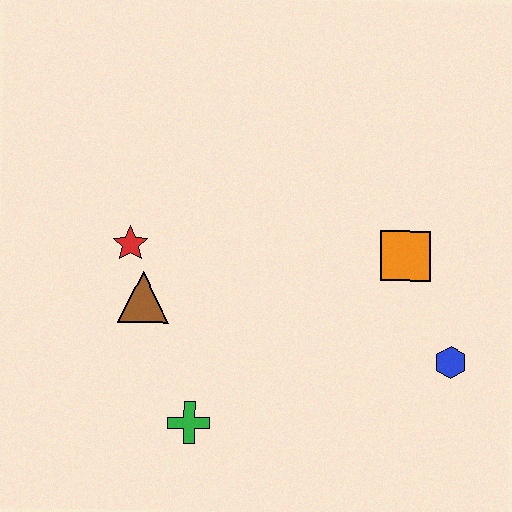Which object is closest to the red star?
The brown triangle is closest to the red star.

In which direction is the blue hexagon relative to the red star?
The blue hexagon is to the right of the red star.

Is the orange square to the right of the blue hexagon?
No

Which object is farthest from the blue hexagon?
The red star is farthest from the blue hexagon.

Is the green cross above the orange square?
No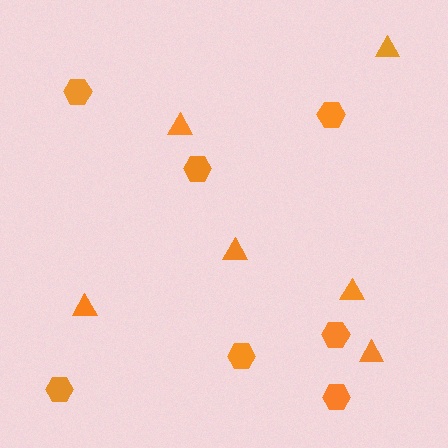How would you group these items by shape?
There are 2 groups: one group of hexagons (7) and one group of triangles (6).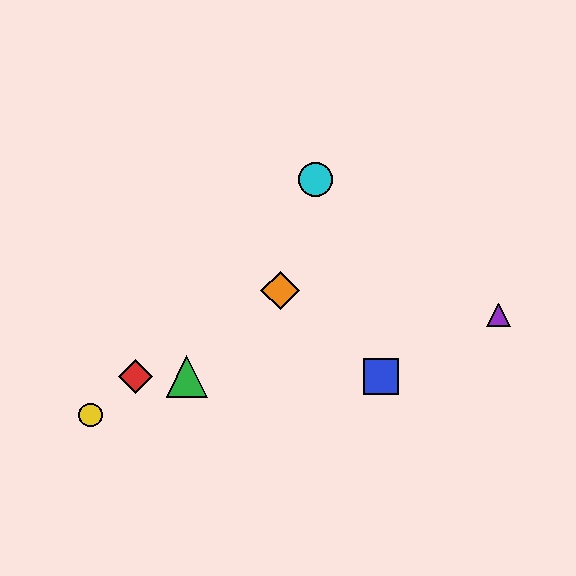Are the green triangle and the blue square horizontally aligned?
Yes, both are at y≈377.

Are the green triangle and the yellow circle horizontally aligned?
No, the green triangle is at y≈377 and the yellow circle is at y≈415.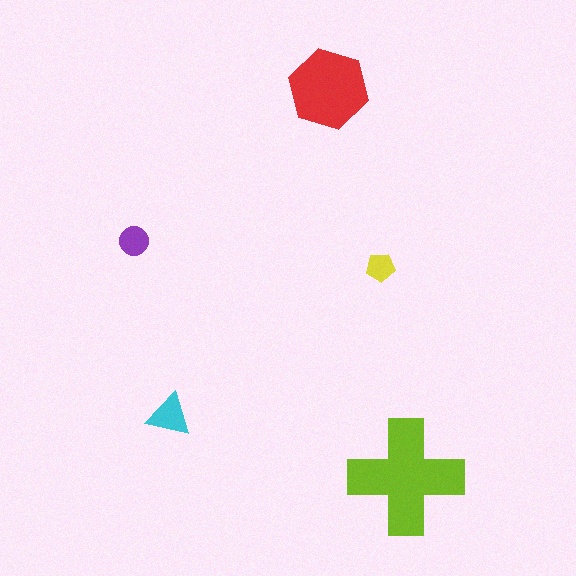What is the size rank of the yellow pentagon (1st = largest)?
5th.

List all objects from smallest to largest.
The yellow pentagon, the purple circle, the cyan triangle, the red hexagon, the lime cross.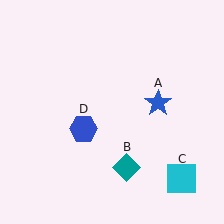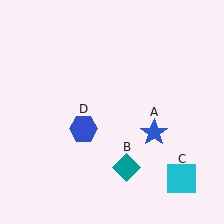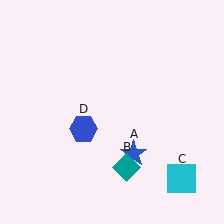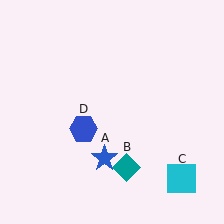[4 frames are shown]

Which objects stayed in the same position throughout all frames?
Teal diamond (object B) and cyan square (object C) and blue hexagon (object D) remained stationary.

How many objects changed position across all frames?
1 object changed position: blue star (object A).